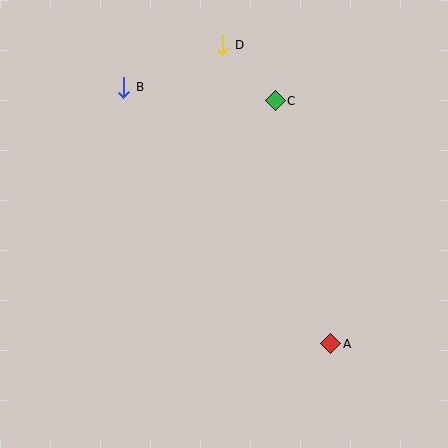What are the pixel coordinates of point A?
Point A is at (331, 344).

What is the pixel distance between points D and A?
The distance between D and A is 318 pixels.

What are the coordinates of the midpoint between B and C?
The midpoint between B and C is at (200, 94).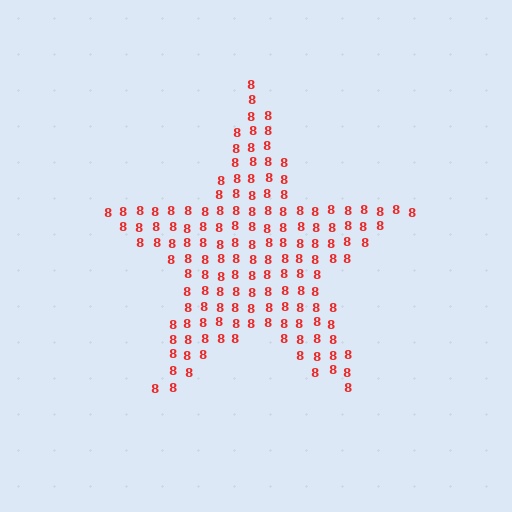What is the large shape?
The large shape is a star.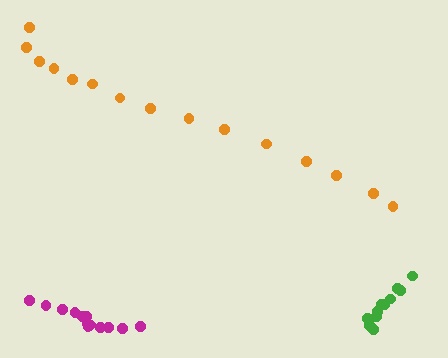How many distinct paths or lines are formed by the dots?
There are 3 distinct paths.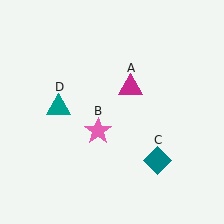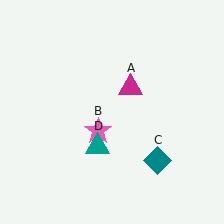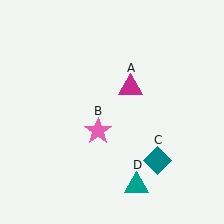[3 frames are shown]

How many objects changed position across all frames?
1 object changed position: teal triangle (object D).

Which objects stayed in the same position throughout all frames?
Magenta triangle (object A) and pink star (object B) and teal diamond (object C) remained stationary.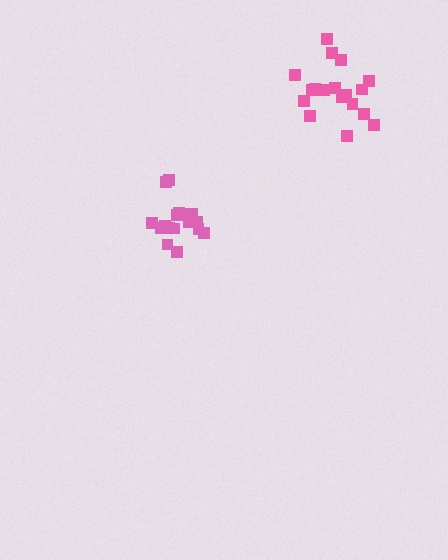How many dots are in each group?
Group 1: 17 dots, Group 2: 18 dots (35 total).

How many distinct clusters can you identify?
There are 2 distinct clusters.